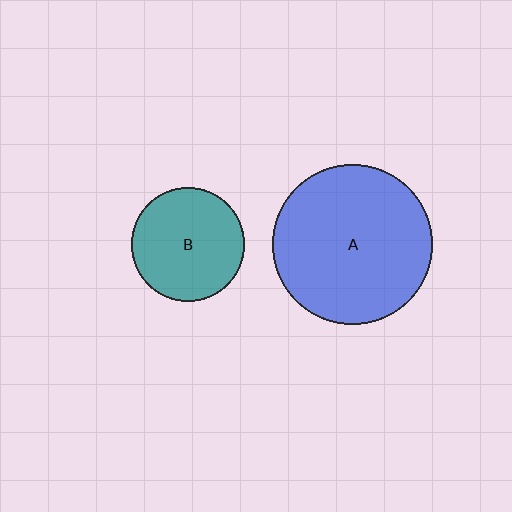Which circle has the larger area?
Circle A (blue).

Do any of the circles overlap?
No, none of the circles overlap.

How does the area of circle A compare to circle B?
Approximately 2.0 times.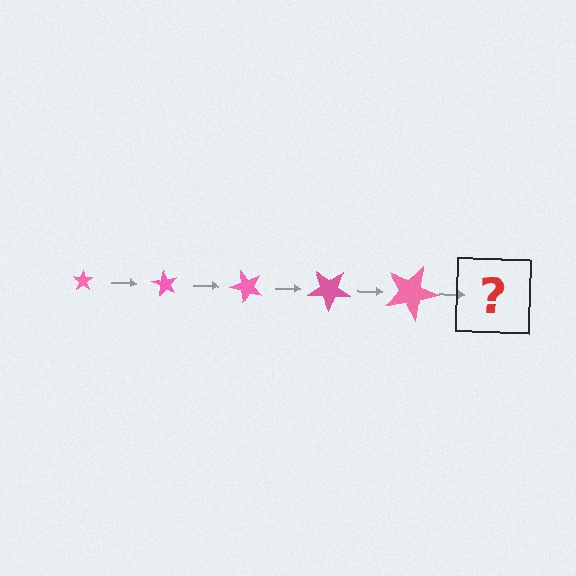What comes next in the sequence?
The next element should be a star, larger than the previous one and rotated 300 degrees from the start.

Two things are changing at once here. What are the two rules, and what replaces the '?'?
The two rules are that the star grows larger each step and it rotates 60 degrees each step. The '?' should be a star, larger than the previous one and rotated 300 degrees from the start.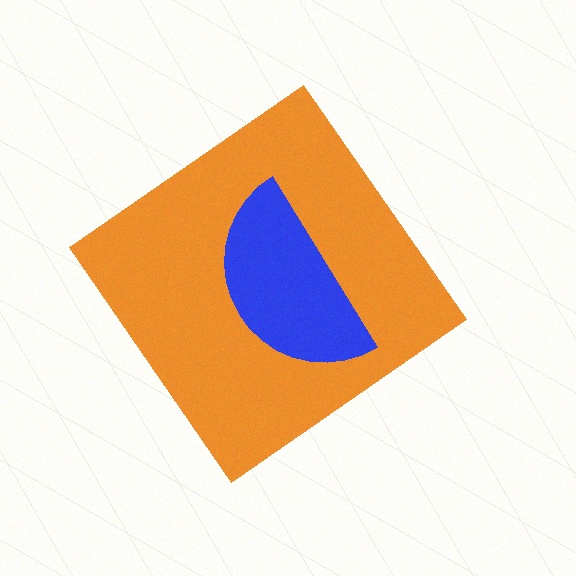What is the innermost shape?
The blue semicircle.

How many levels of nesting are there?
2.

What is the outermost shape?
The orange diamond.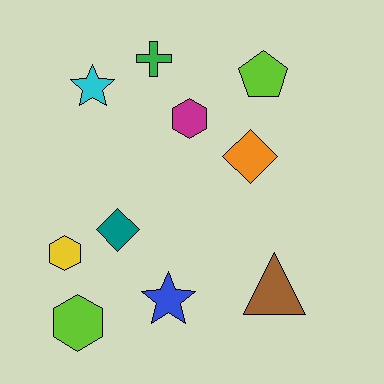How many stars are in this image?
There are 2 stars.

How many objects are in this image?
There are 10 objects.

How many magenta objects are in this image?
There is 1 magenta object.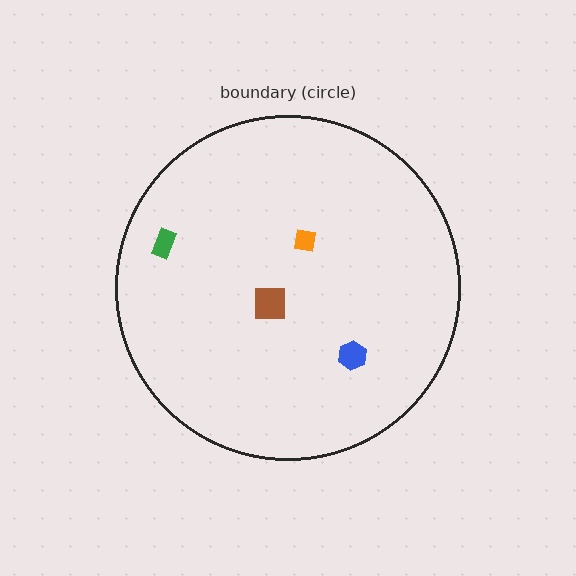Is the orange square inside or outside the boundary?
Inside.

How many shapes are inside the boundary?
4 inside, 0 outside.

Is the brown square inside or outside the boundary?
Inside.